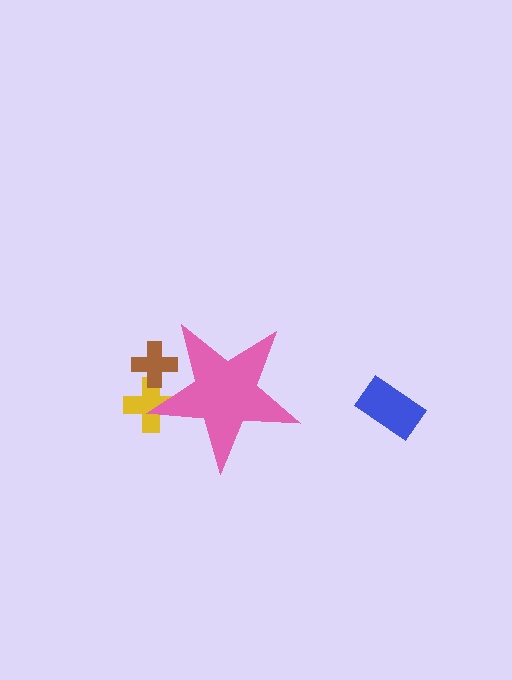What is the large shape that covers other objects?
A pink star.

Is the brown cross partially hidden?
Yes, the brown cross is partially hidden behind the pink star.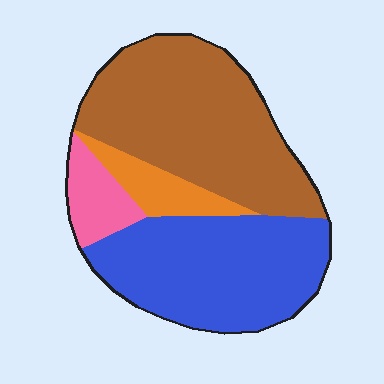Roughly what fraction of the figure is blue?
Blue covers roughly 40% of the figure.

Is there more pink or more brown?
Brown.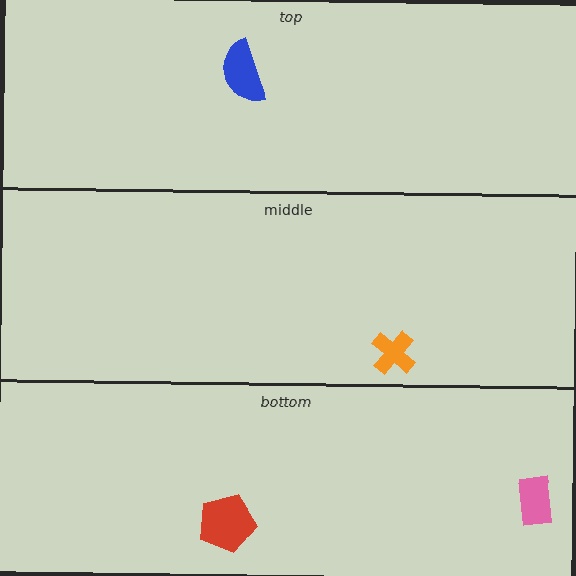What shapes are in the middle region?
The orange cross.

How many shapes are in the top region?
1.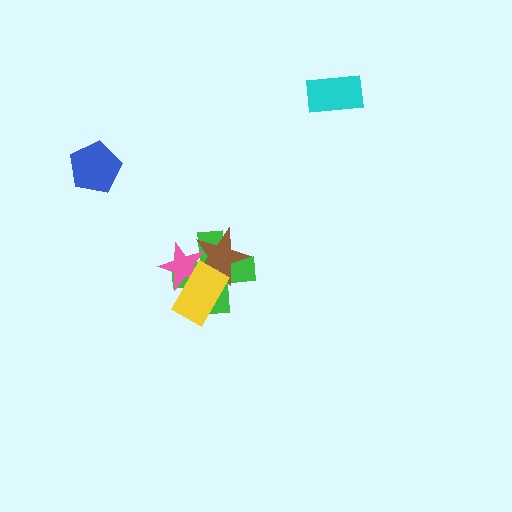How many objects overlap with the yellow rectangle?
3 objects overlap with the yellow rectangle.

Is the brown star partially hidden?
Yes, it is partially covered by another shape.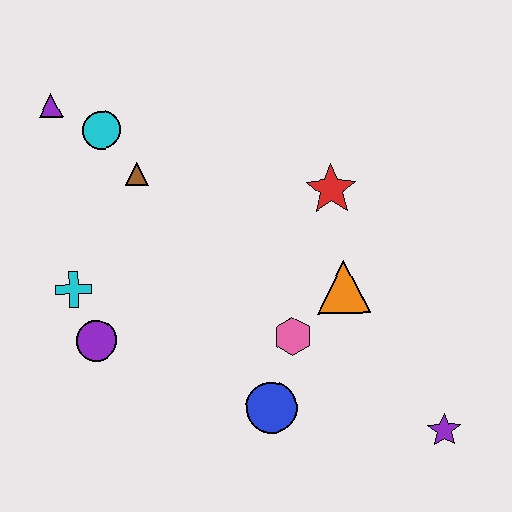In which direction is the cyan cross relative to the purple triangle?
The cyan cross is below the purple triangle.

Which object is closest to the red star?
The orange triangle is closest to the red star.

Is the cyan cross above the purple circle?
Yes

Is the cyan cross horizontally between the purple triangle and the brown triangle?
Yes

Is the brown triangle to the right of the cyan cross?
Yes